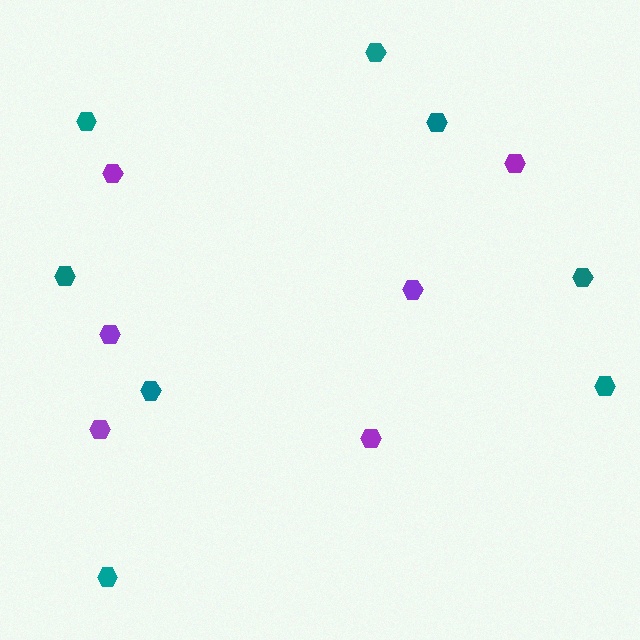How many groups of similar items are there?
There are 2 groups: one group of purple hexagons (6) and one group of teal hexagons (8).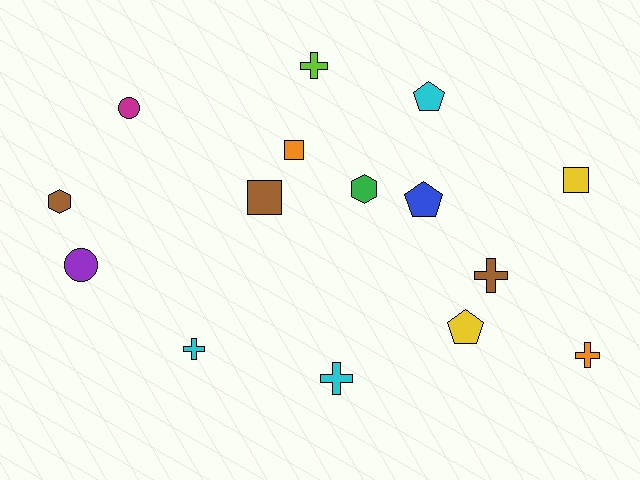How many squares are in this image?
There are 3 squares.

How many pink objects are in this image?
There are no pink objects.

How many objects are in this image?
There are 15 objects.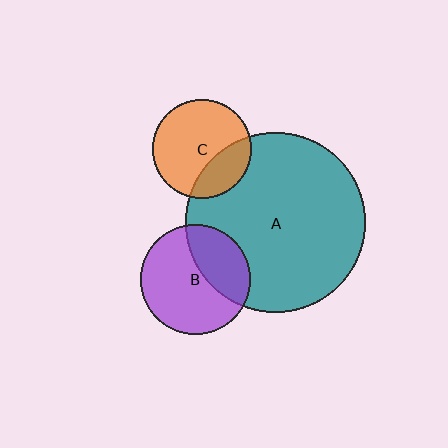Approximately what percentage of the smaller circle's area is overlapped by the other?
Approximately 35%.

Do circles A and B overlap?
Yes.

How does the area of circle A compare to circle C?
Approximately 3.3 times.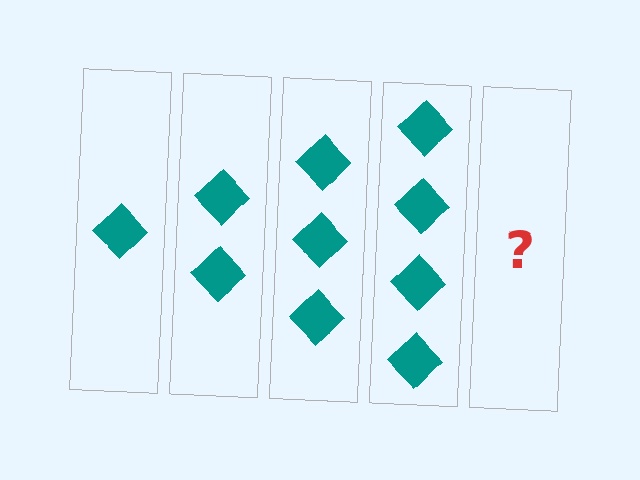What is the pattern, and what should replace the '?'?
The pattern is that each step adds one more diamond. The '?' should be 5 diamonds.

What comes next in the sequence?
The next element should be 5 diamonds.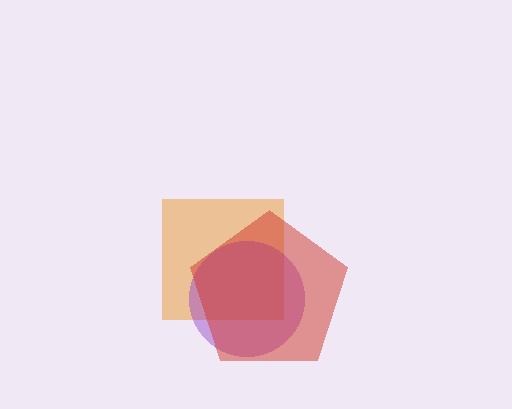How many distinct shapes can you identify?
There are 3 distinct shapes: an orange square, a purple circle, a red pentagon.